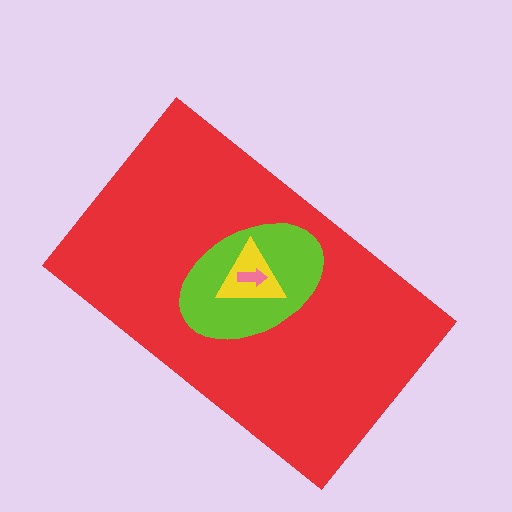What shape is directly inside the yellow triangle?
The pink arrow.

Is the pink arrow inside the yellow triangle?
Yes.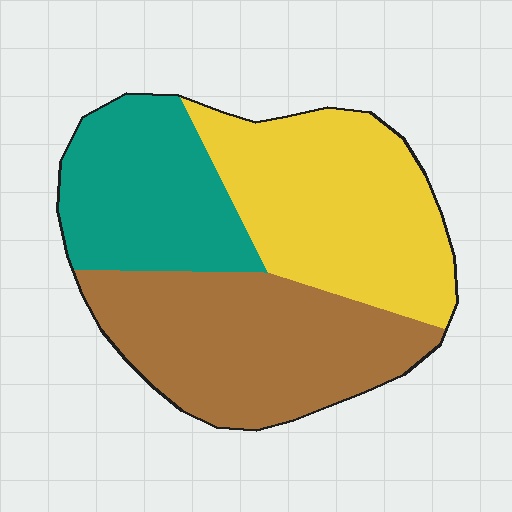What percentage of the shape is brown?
Brown takes up about three eighths (3/8) of the shape.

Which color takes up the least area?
Teal, at roughly 25%.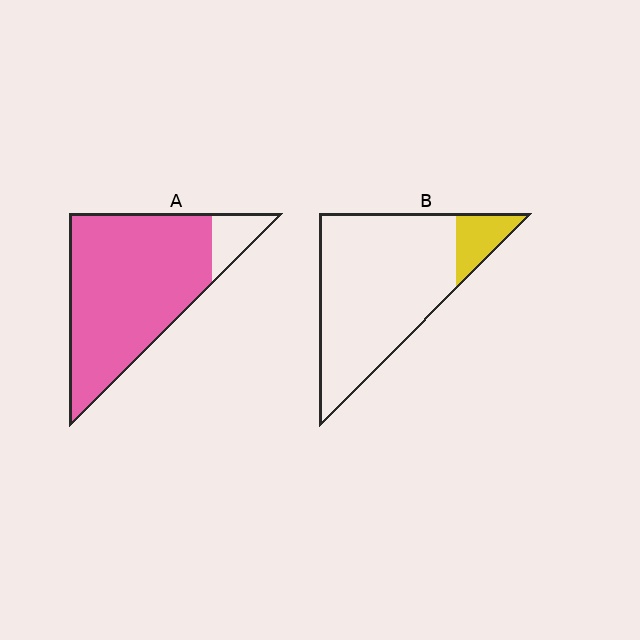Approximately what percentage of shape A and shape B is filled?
A is approximately 90% and B is approximately 15%.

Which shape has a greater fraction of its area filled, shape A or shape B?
Shape A.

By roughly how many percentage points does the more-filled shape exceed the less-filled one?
By roughly 75 percentage points (A over B).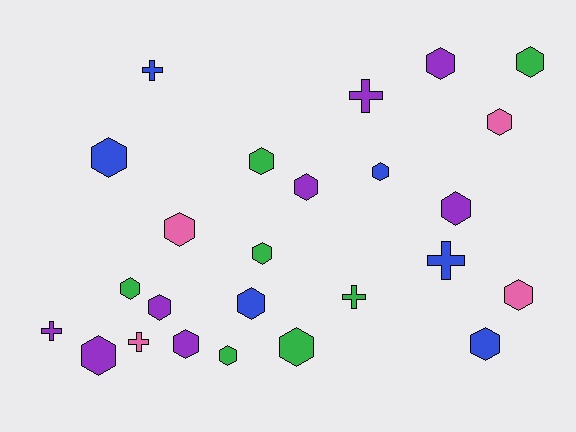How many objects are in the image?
There are 25 objects.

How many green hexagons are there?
There are 6 green hexagons.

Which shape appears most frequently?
Hexagon, with 19 objects.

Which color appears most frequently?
Purple, with 8 objects.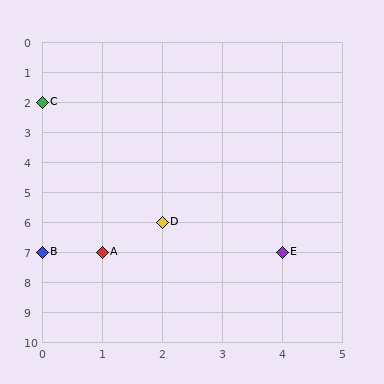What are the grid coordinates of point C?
Point C is at grid coordinates (0, 2).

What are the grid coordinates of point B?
Point B is at grid coordinates (0, 7).